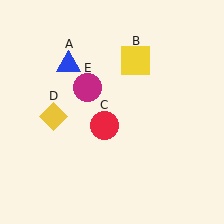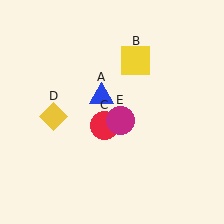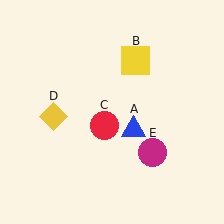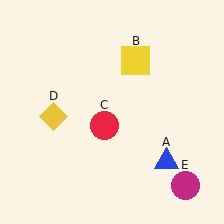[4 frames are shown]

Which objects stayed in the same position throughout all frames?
Yellow square (object B) and red circle (object C) and yellow diamond (object D) remained stationary.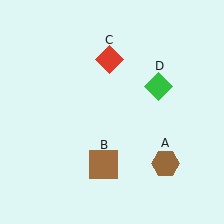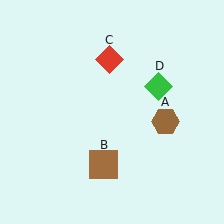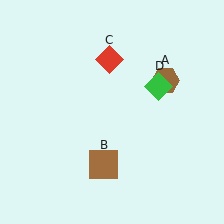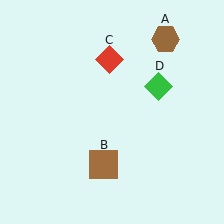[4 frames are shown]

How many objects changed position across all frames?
1 object changed position: brown hexagon (object A).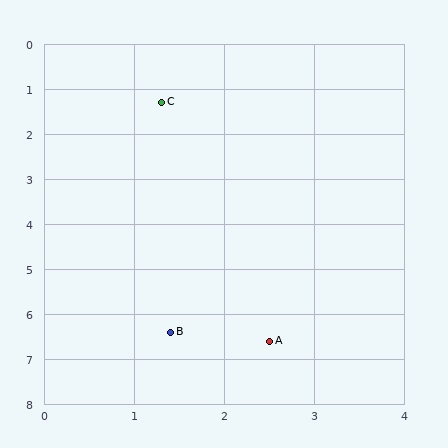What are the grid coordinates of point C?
Point C is at approximately (1.3, 1.3).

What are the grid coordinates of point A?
Point A is at approximately (2.5, 6.6).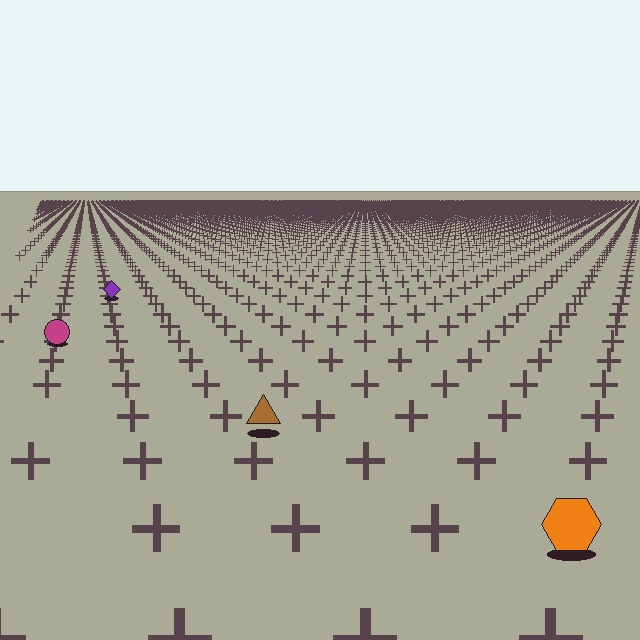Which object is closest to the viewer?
The orange hexagon is closest. The texture marks near it are larger and more spread out.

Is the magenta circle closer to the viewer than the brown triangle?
No. The brown triangle is closer — you can tell from the texture gradient: the ground texture is coarser near it.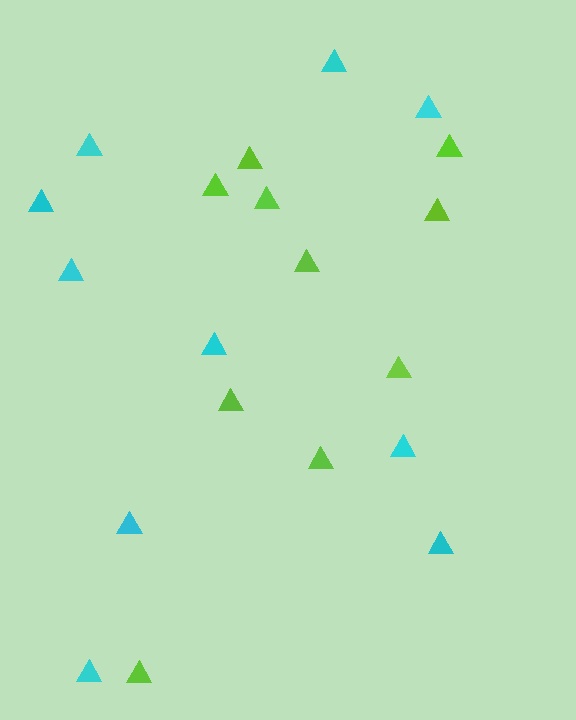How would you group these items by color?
There are 2 groups: one group of cyan triangles (10) and one group of lime triangles (10).